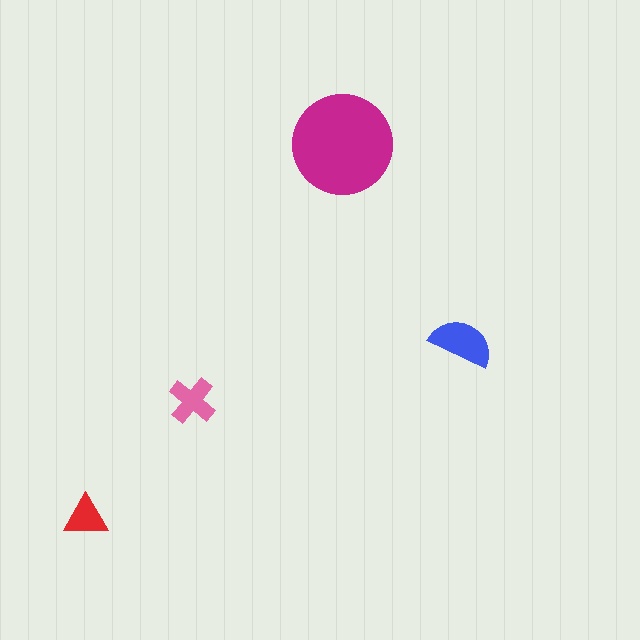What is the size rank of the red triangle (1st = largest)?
4th.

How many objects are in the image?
There are 4 objects in the image.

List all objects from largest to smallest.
The magenta circle, the blue semicircle, the pink cross, the red triangle.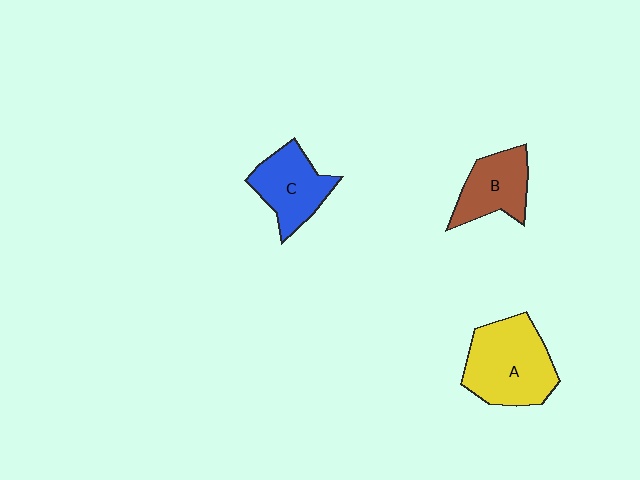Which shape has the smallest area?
Shape B (brown).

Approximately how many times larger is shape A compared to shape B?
Approximately 1.5 times.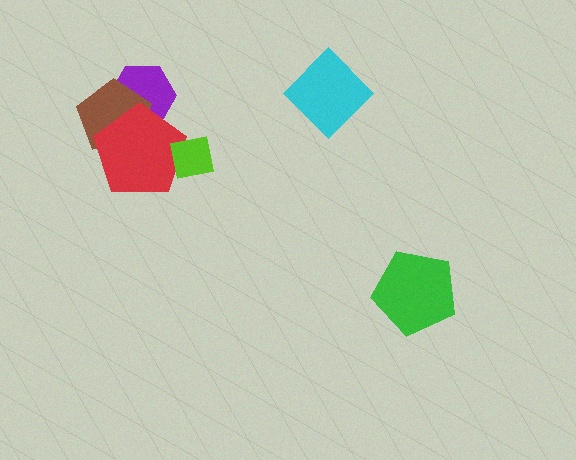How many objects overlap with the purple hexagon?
2 objects overlap with the purple hexagon.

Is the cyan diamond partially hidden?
No, no other shape covers it.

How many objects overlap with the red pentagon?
3 objects overlap with the red pentagon.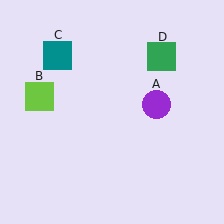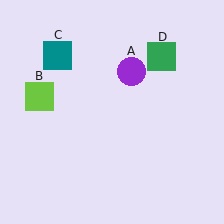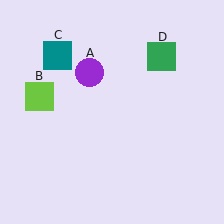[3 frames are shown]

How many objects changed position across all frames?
1 object changed position: purple circle (object A).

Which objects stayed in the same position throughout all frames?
Lime square (object B) and teal square (object C) and green square (object D) remained stationary.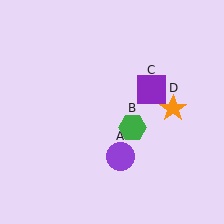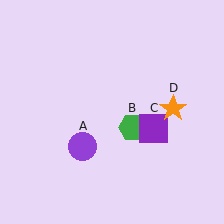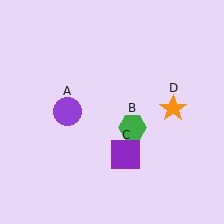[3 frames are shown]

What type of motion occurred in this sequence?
The purple circle (object A), purple square (object C) rotated clockwise around the center of the scene.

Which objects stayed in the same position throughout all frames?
Green hexagon (object B) and orange star (object D) remained stationary.